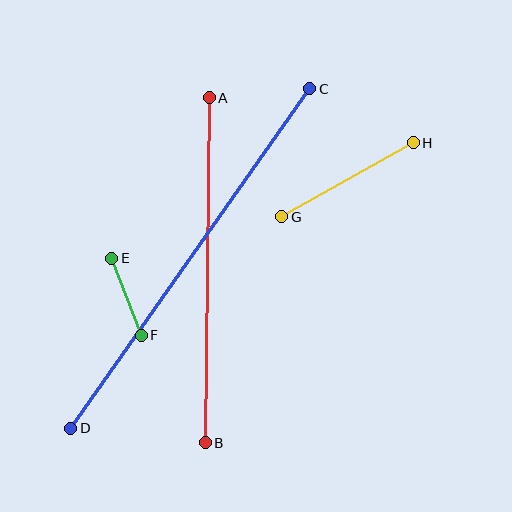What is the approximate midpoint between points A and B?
The midpoint is at approximately (207, 270) pixels.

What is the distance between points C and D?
The distance is approximately 415 pixels.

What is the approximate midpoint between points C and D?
The midpoint is at approximately (190, 259) pixels.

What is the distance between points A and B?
The distance is approximately 345 pixels.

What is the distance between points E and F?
The distance is approximately 82 pixels.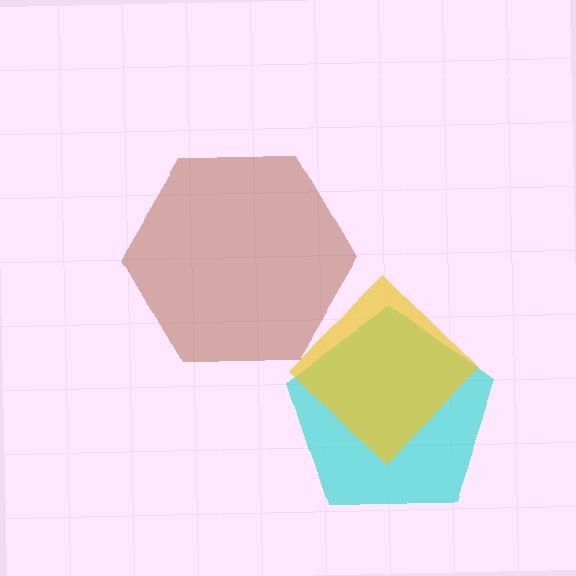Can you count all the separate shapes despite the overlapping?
Yes, there are 3 separate shapes.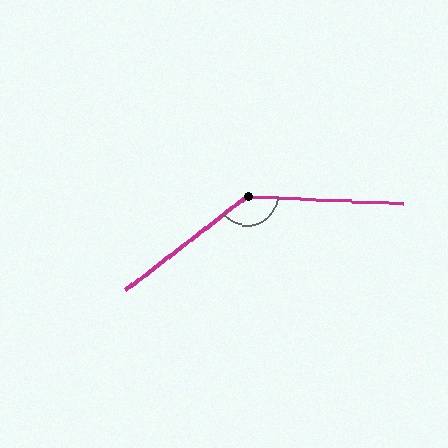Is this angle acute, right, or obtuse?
It is obtuse.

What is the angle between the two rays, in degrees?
Approximately 140 degrees.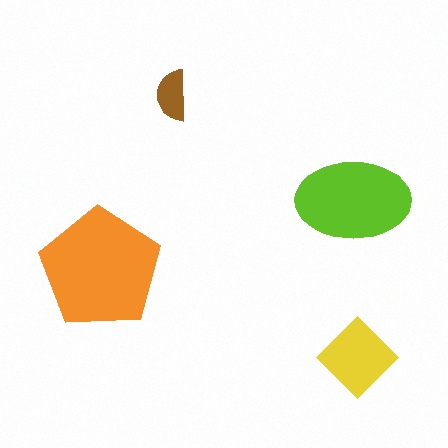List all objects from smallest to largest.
The brown semicircle, the yellow diamond, the lime ellipse, the orange pentagon.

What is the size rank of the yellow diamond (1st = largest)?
3rd.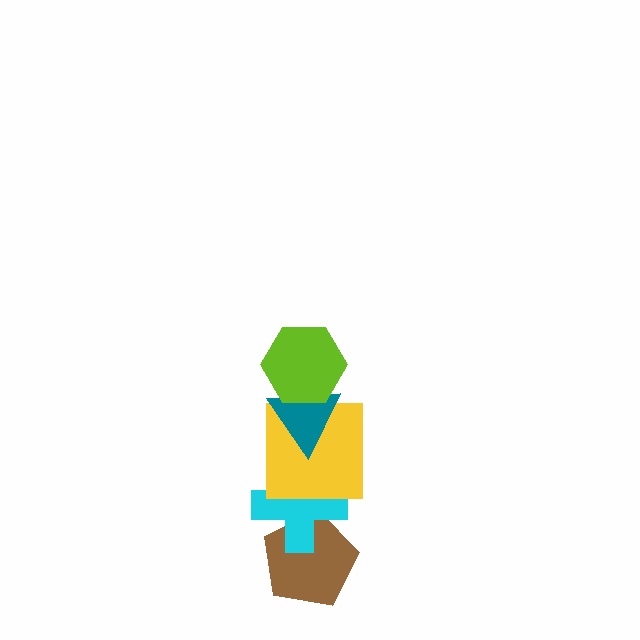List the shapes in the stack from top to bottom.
From top to bottom: the lime hexagon, the teal triangle, the yellow square, the cyan cross, the brown pentagon.